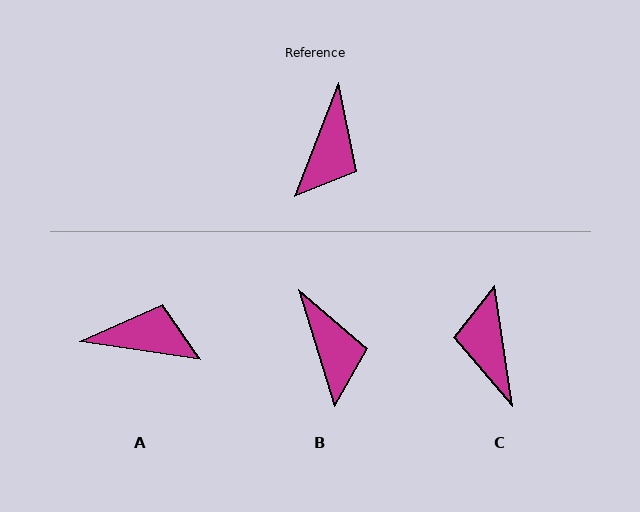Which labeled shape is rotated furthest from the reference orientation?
C, about 151 degrees away.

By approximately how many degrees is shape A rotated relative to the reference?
Approximately 102 degrees counter-clockwise.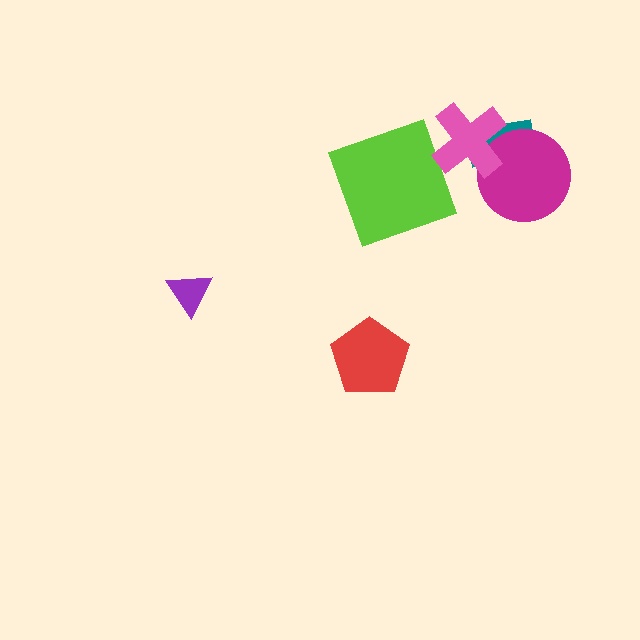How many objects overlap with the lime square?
0 objects overlap with the lime square.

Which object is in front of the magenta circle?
The pink cross is in front of the magenta circle.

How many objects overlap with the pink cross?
2 objects overlap with the pink cross.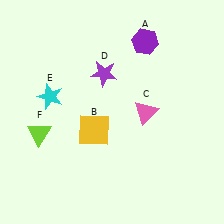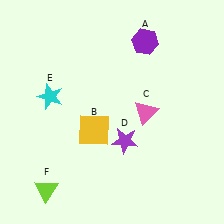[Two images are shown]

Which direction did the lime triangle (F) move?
The lime triangle (F) moved down.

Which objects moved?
The objects that moved are: the purple star (D), the lime triangle (F).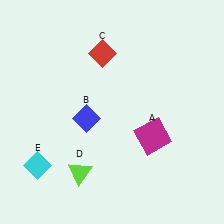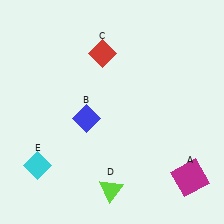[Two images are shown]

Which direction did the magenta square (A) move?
The magenta square (A) moved down.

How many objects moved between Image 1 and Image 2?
2 objects moved between the two images.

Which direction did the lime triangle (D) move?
The lime triangle (D) moved right.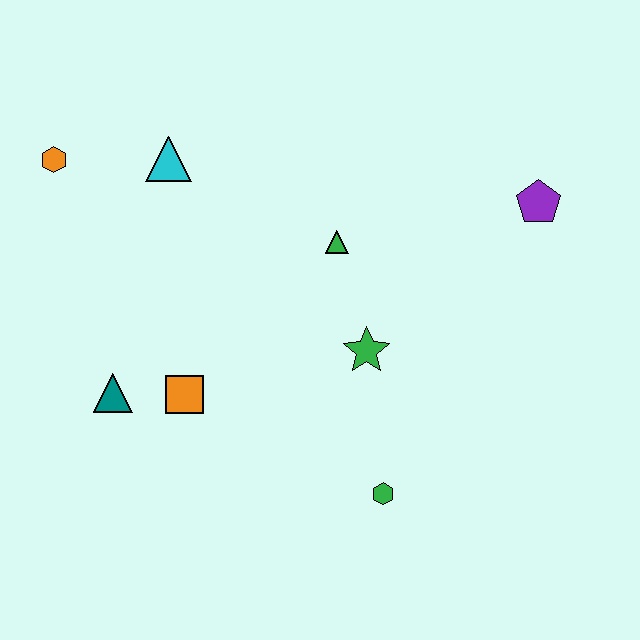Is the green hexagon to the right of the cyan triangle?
Yes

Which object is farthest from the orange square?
The purple pentagon is farthest from the orange square.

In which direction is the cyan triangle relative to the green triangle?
The cyan triangle is to the left of the green triangle.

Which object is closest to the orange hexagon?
The cyan triangle is closest to the orange hexagon.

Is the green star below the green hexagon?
No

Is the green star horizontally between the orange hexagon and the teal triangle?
No